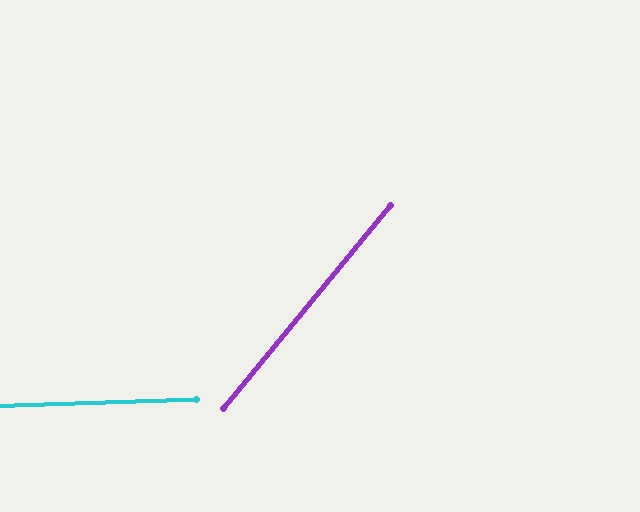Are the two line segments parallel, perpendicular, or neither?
Neither parallel nor perpendicular — they differ by about 49°.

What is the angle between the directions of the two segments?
Approximately 49 degrees.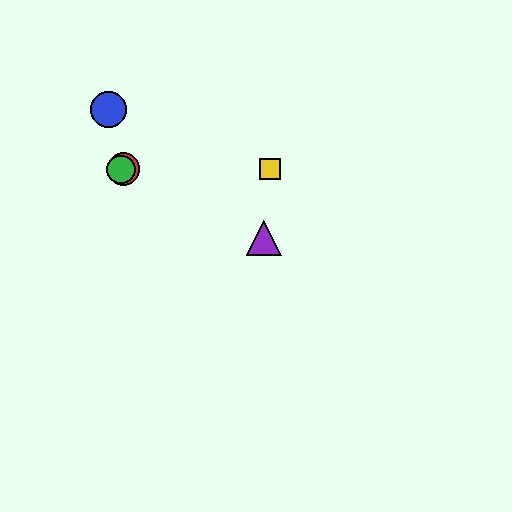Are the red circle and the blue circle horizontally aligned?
No, the red circle is at y≈169 and the blue circle is at y≈110.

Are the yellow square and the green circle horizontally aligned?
Yes, both are at y≈169.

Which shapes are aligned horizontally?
The red circle, the green circle, the yellow square are aligned horizontally.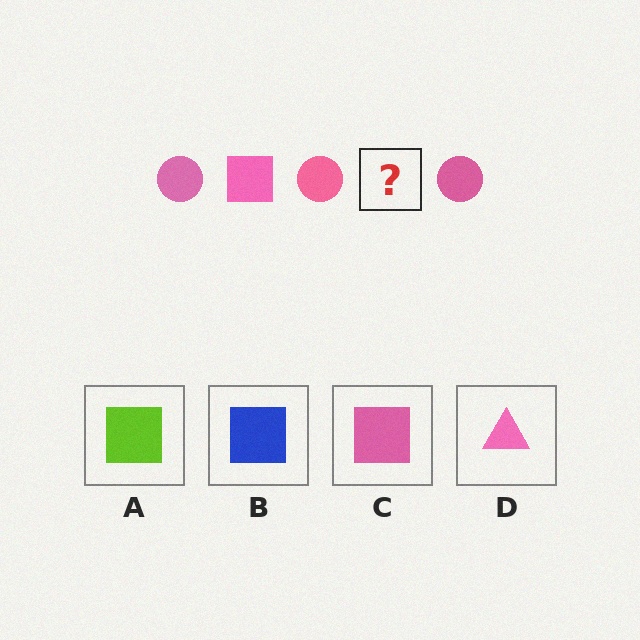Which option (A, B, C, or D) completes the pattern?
C.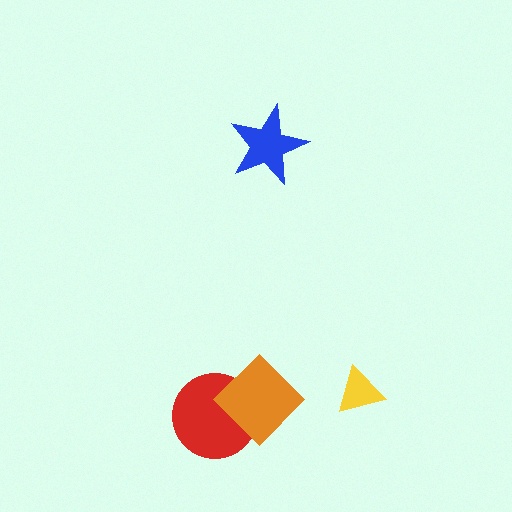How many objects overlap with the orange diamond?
1 object overlaps with the orange diamond.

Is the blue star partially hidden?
No, no other shape covers it.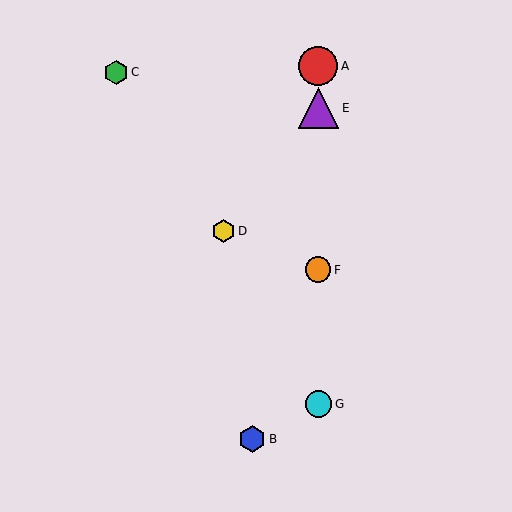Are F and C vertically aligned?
No, F is at x≈318 and C is at x≈116.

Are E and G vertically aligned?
Yes, both are at x≈318.